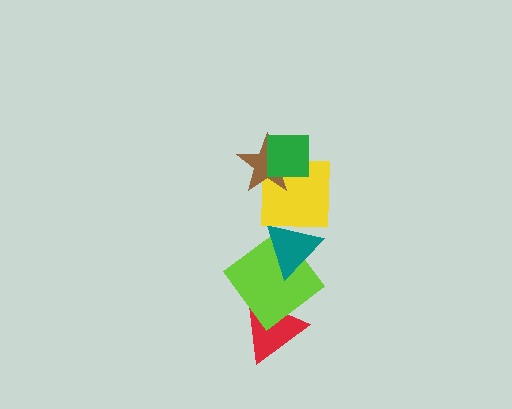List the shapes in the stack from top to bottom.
From top to bottom: the green square, the brown star, the yellow square, the teal triangle, the lime diamond, the red triangle.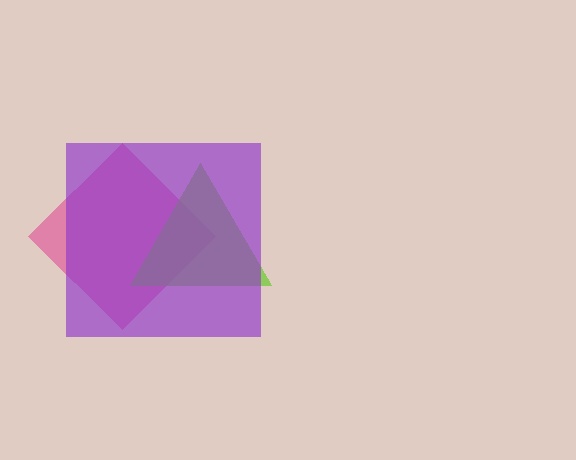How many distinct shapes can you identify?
There are 3 distinct shapes: a pink diamond, a lime triangle, a purple square.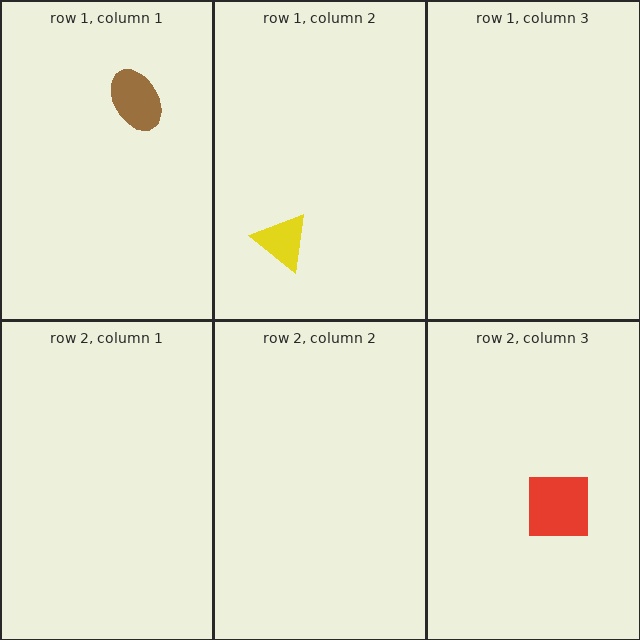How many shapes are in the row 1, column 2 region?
1.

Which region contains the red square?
The row 2, column 3 region.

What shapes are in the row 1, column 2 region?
The yellow triangle.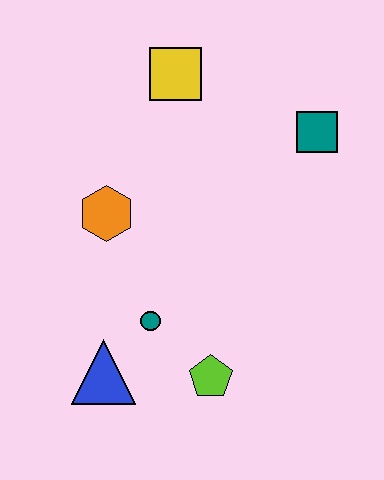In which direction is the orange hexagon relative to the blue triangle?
The orange hexagon is above the blue triangle.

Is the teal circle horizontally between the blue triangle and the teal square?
Yes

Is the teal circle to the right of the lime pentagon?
No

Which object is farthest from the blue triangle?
The teal square is farthest from the blue triangle.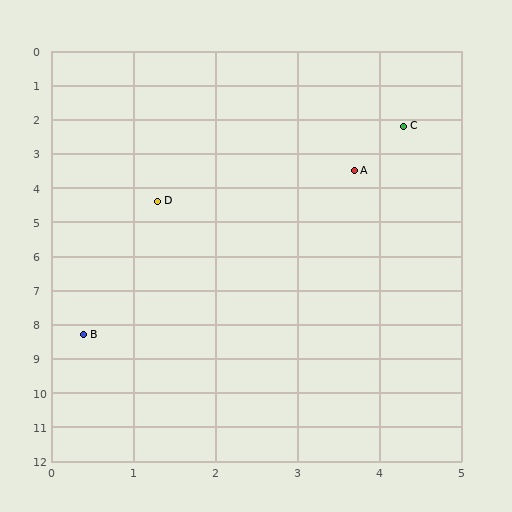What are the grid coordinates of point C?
Point C is at approximately (4.3, 2.2).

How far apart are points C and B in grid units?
Points C and B are about 7.2 grid units apart.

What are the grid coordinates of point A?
Point A is at approximately (3.7, 3.5).